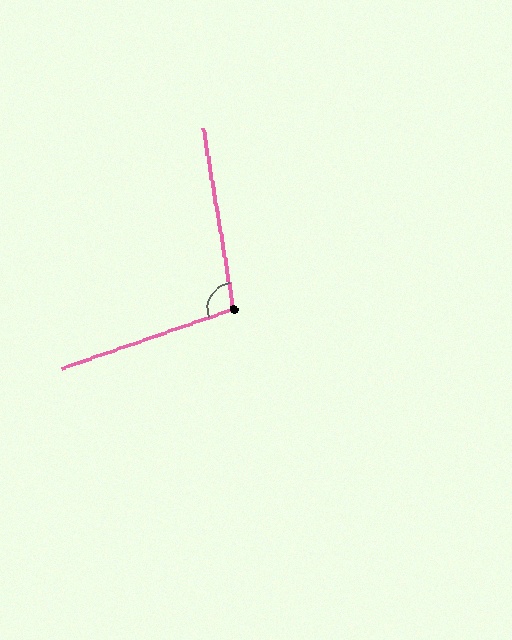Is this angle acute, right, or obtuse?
It is obtuse.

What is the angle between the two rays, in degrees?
Approximately 100 degrees.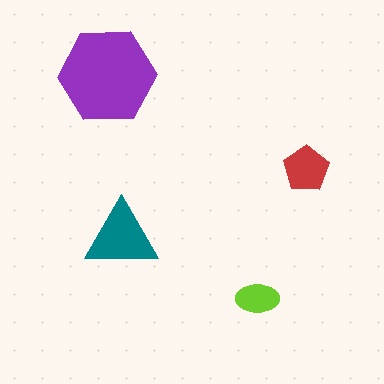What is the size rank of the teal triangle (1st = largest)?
2nd.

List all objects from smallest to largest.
The lime ellipse, the red pentagon, the teal triangle, the purple hexagon.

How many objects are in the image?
There are 4 objects in the image.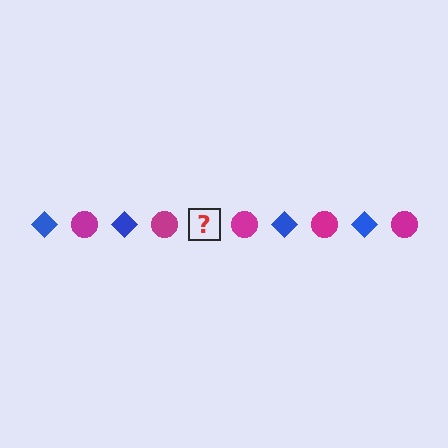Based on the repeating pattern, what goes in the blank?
The blank should be a blue diamond.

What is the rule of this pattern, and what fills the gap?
The rule is that the pattern alternates between blue diamond and magenta circle. The gap should be filled with a blue diamond.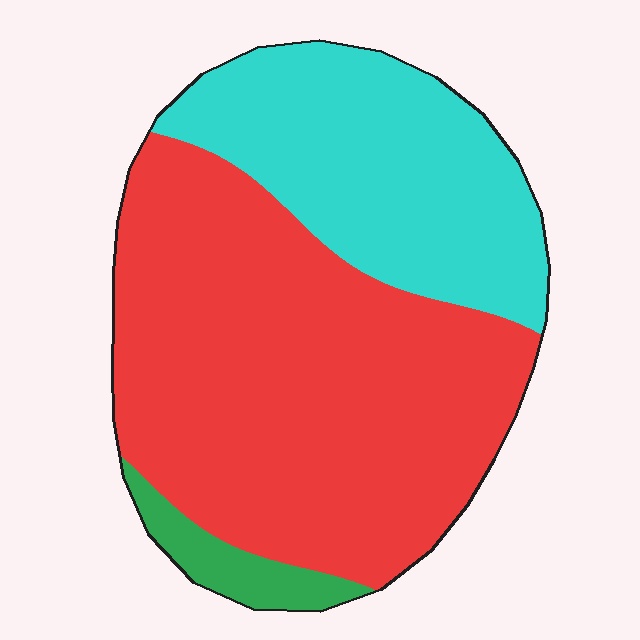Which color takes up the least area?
Green, at roughly 5%.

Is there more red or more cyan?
Red.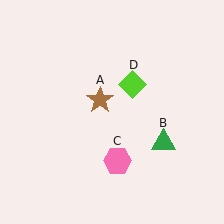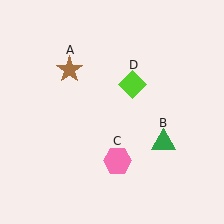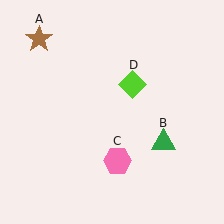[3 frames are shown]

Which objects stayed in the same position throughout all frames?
Green triangle (object B) and pink hexagon (object C) and lime diamond (object D) remained stationary.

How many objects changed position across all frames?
1 object changed position: brown star (object A).